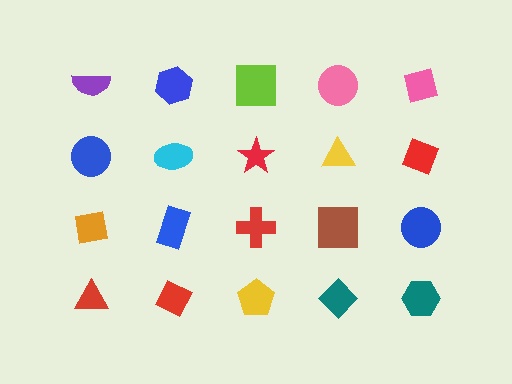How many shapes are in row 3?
5 shapes.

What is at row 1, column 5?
A pink square.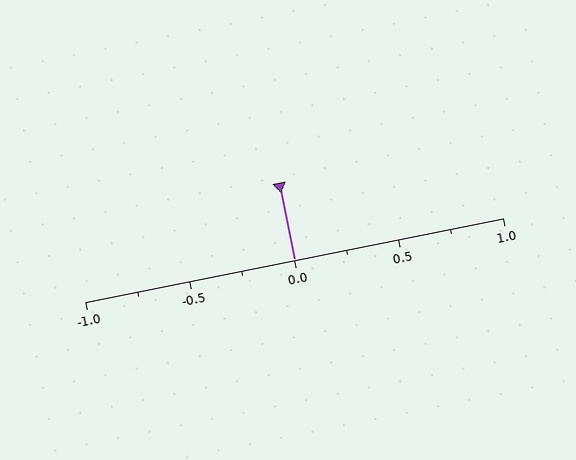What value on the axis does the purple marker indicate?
The marker indicates approximately 0.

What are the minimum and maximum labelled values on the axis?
The axis runs from -1.0 to 1.0.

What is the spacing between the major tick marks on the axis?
The major ticks are spaced 0.5 apart.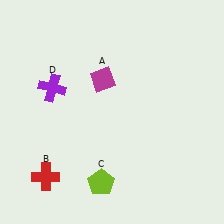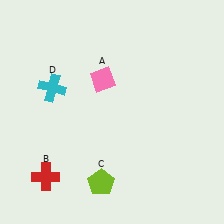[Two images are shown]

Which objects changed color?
A changed from magenta to pink. D changed from purple to cyan.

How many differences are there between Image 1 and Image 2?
There are 2 differences between the two images.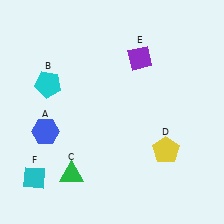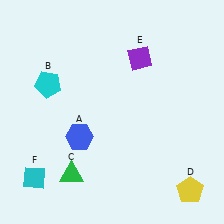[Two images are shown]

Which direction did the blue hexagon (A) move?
The blue hexagon (A) moved right.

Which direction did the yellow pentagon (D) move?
The yellow pentagon (D) moved down.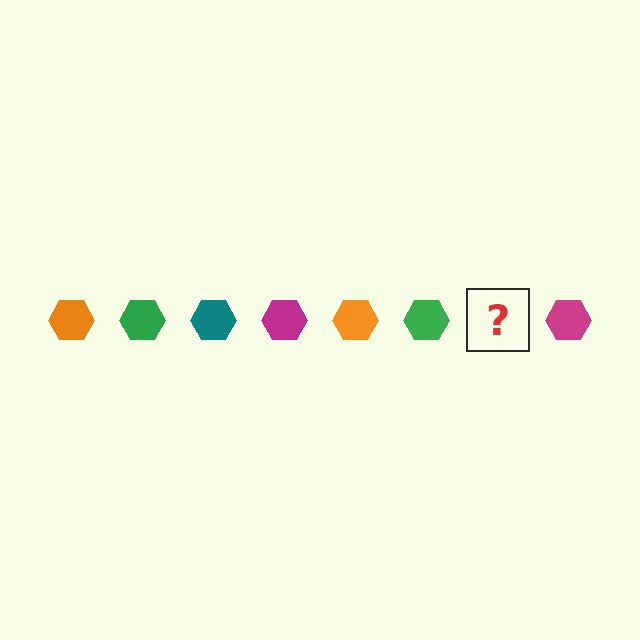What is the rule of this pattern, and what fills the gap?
The rule is that the pattern cycles through orange, green, teal, magenta hexagons. The gap should be filled with a teal hexagon.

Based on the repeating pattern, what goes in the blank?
The blank should be a teal hexagon.